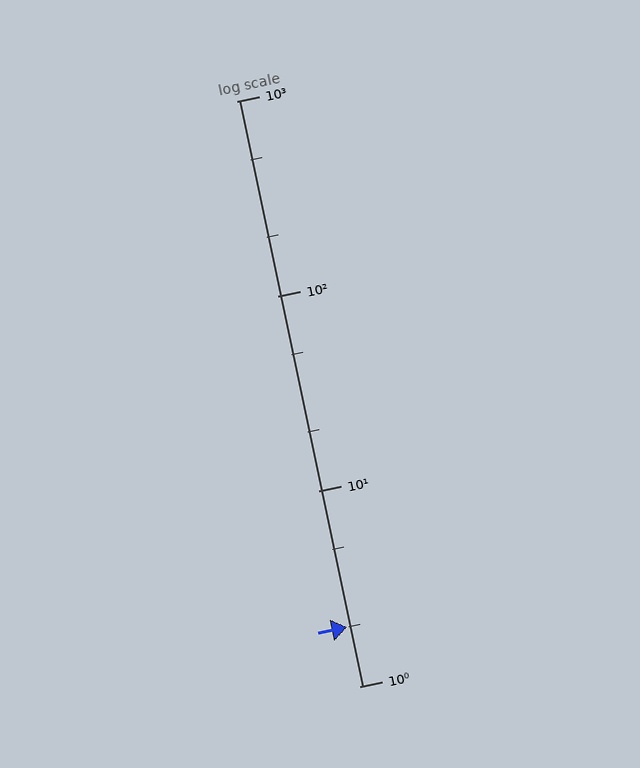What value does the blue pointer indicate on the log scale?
The pointer indicates approximately 2.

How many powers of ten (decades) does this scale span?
The scale spans 3 decades, from 1 to 1000.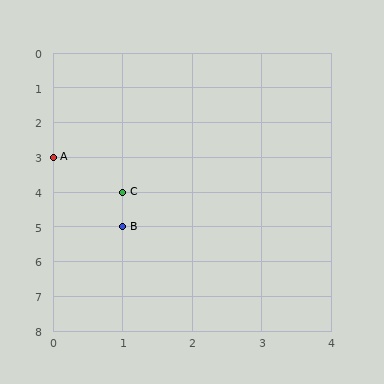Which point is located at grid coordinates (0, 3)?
Point A is at (0, 3).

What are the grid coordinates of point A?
Point A is at grid coordinates (0, 3).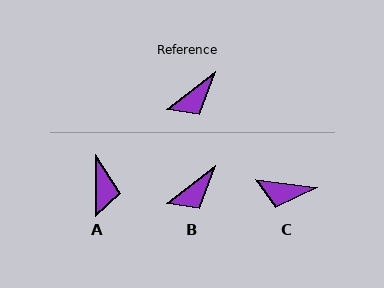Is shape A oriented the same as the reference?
No, it is off by about 53 degrees.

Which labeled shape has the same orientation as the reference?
B.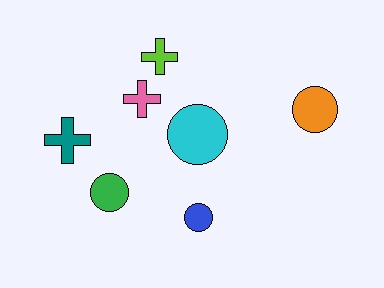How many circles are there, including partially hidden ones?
There are 4 circles.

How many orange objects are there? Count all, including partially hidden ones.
There is 1 orange object.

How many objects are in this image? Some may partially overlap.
There are 7 objects.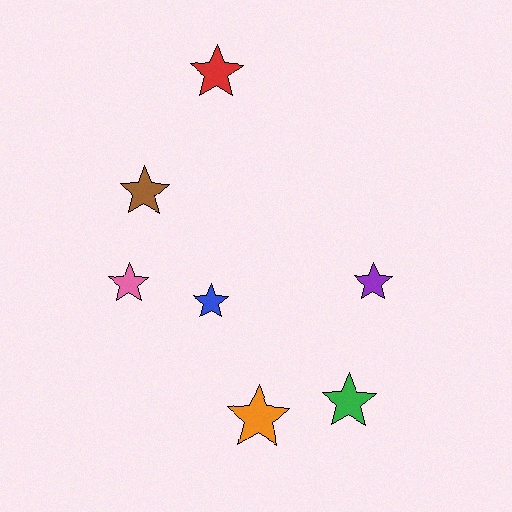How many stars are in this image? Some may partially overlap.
There are 7 stars.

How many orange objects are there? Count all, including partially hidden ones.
There is 1 orange object.